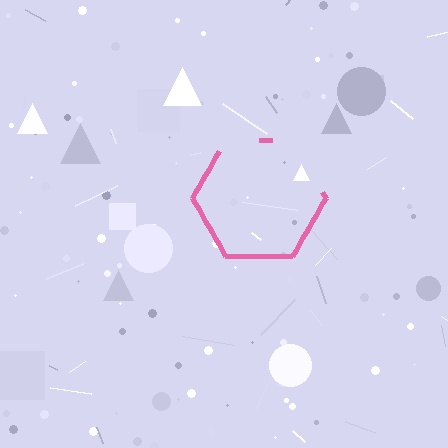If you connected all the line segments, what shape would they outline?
They would outline a hexagon.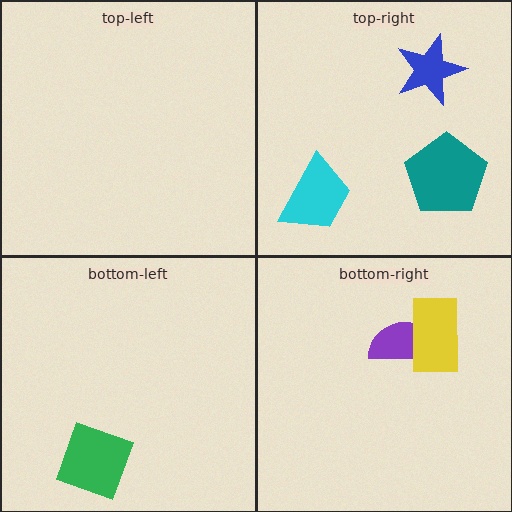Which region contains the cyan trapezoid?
The top-right region.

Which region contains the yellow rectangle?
The bottom-right region.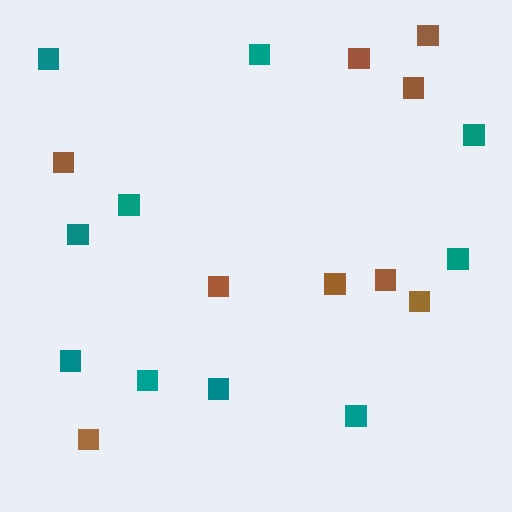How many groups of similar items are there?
There are 2 groups: one group of teal squares (10) and one group of brown squares (9).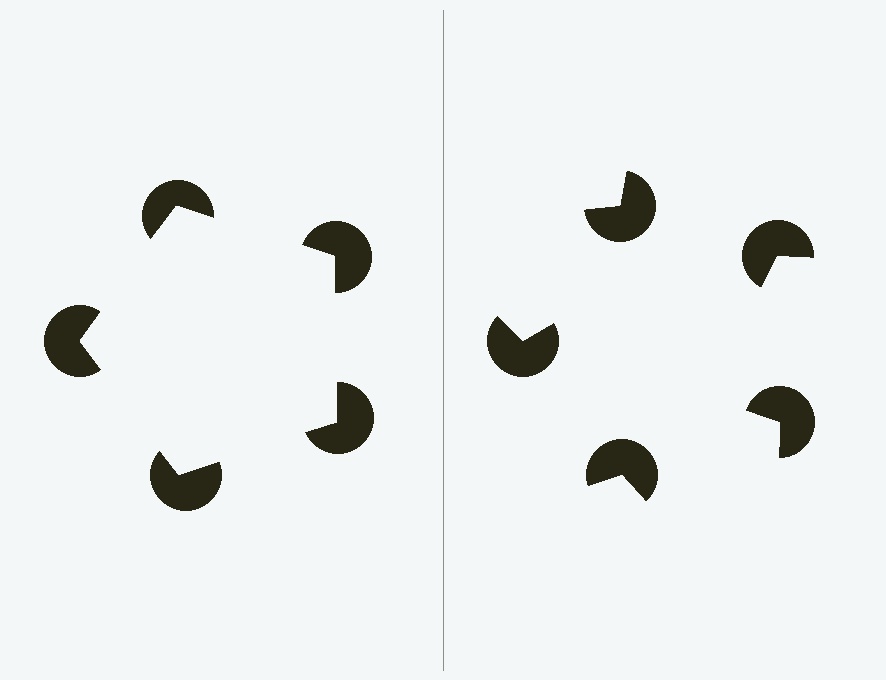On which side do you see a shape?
An illusory pentagon appears on the left side. On the right side the wedge cuts are rotated, so no coherent shape forms.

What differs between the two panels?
The pac-man discs are positioned identically on both sides; only the wedge orientations differ. On the left they align to a pentagon; on the right they are misaligned.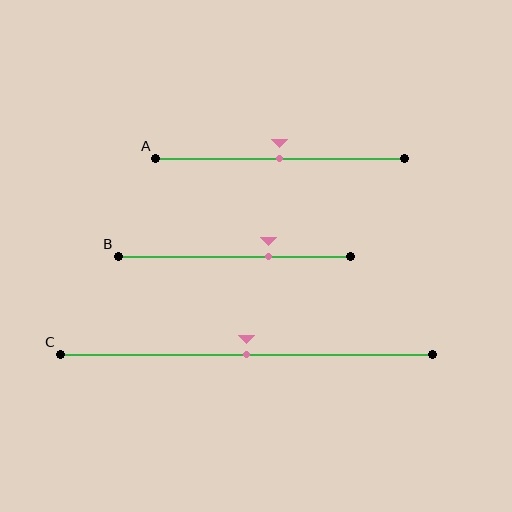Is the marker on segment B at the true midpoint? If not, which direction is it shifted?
No, the marker on segment B is shifted to the right by about 15% of the segment length.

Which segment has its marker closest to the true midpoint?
Segment A has its marker closest to the true midpoint.